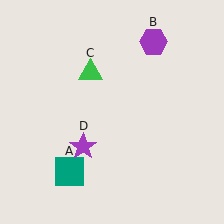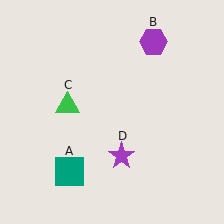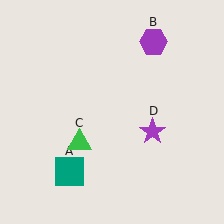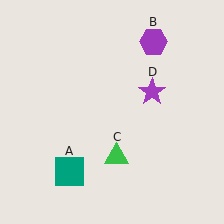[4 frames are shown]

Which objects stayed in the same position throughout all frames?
Teal square (object A) and purple hexagon (object B) remained stationary.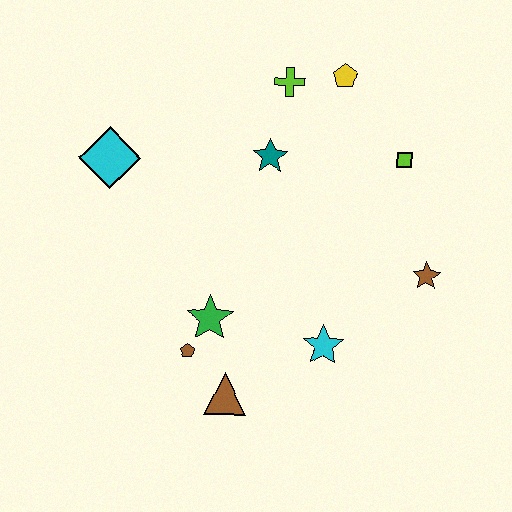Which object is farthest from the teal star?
The brown triangle is farthest from the teal star.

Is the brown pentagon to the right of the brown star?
No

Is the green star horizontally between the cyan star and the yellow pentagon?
No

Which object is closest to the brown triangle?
The brown pentagon is closest to the brown triangle.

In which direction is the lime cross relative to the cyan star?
The lime cross is above the cyan star.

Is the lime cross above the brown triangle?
Yes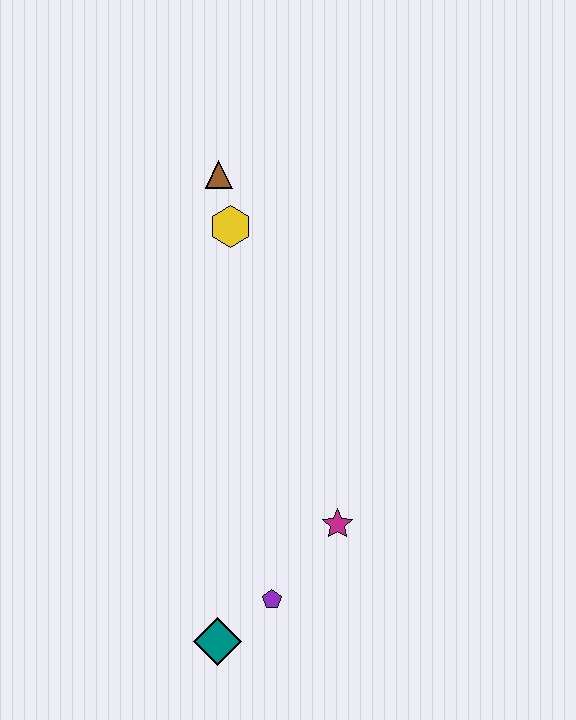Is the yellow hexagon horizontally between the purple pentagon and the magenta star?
No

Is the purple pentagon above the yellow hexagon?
No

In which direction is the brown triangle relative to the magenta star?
The brown triangle is above the magenta star.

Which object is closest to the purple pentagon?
The teal diamond is closest to the purple pentagon.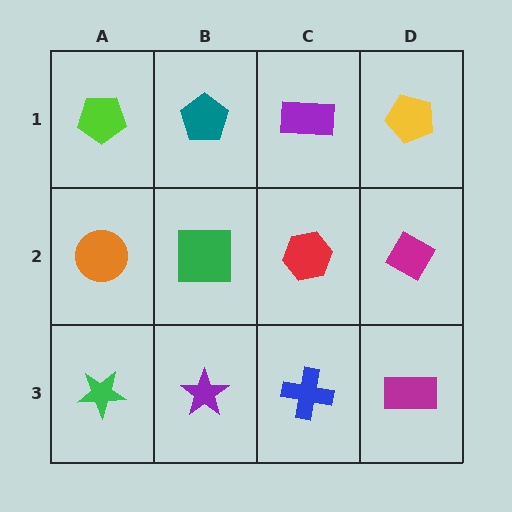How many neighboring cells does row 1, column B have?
3.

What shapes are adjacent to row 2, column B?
A teal pentagon (row 1, column B), a purple star (row 3, column B), an orange circle (row 2, column A), a red hexagon (row 2, column C).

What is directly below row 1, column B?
A green square.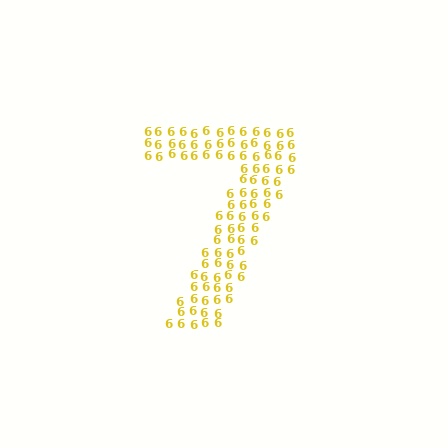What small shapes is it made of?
It is made of small digit 6's.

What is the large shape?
The large shape is the digit 7.